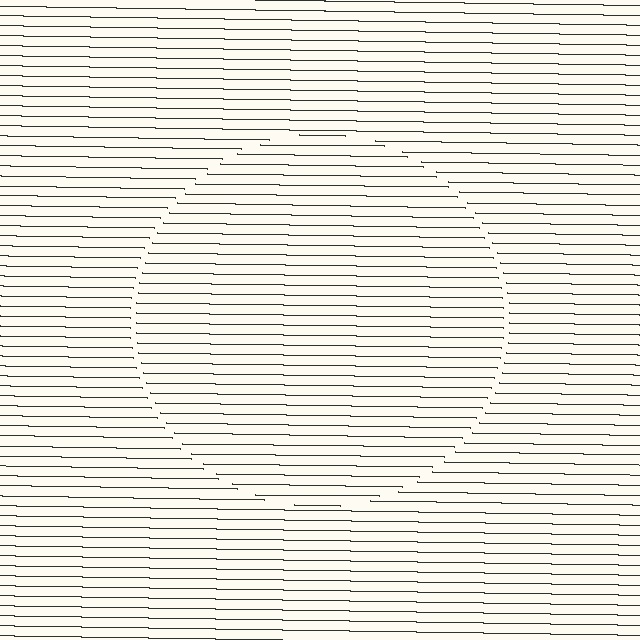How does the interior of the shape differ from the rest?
The interior of the shape contains the same grating, shifted by half a period — the contour is defined by the phase discontinuity where line-ends from the inner and outer gratings abut.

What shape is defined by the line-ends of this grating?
An illusory circle. The interior of the shape contains the same grating, shifted by half a period — the contour is defined by the phase discontinuity where line-ends from the inner and outer gratings abut.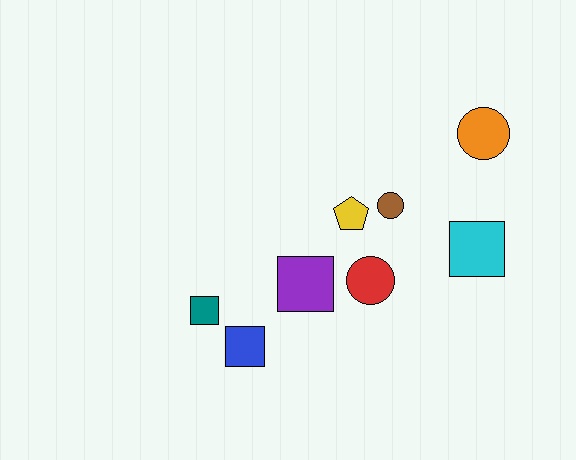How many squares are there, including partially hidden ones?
There are 4 squares.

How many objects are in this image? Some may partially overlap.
There are 8 objects.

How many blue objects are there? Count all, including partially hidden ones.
There is 1 blue object.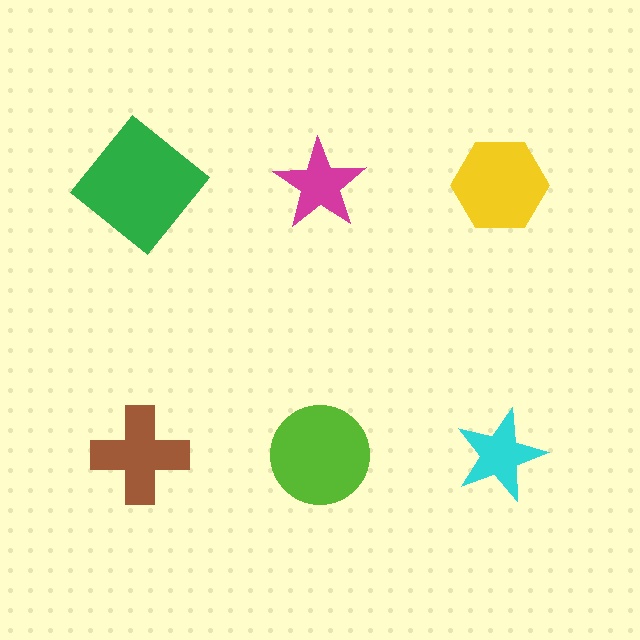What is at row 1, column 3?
A yellow hexagon.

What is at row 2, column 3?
A cyan star.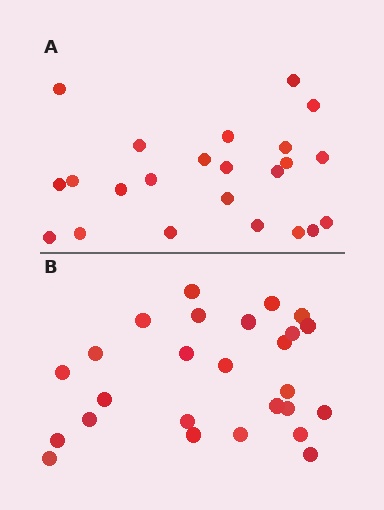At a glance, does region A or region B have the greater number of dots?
Region B (the bottom region) has more dots.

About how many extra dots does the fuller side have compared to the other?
Region B has just a few more — roughly 2 or 3 more dots than region A.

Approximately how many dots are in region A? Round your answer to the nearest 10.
About 20 dots. (The exact count is 23, which rounds to 20.)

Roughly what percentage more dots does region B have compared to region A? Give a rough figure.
About 15% more.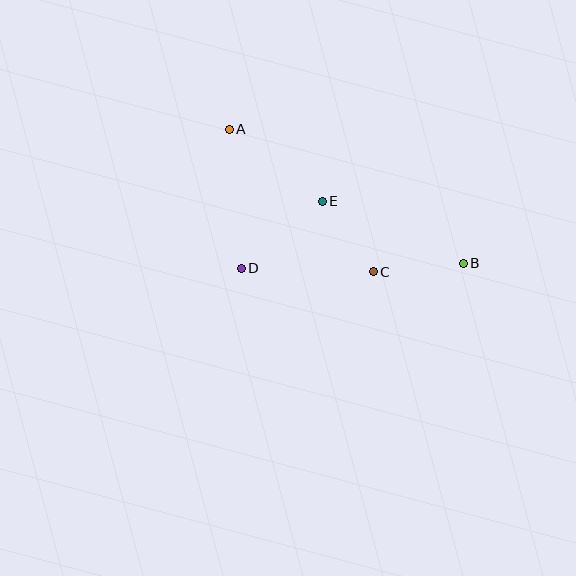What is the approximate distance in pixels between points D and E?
The distance between D and E is approximately 105 pixels.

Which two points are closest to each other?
Points C and E are closest to each other.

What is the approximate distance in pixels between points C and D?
The distance between C and D is approximately 132 pixels.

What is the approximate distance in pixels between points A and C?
The distance between A and C is approximately 203 pixels.